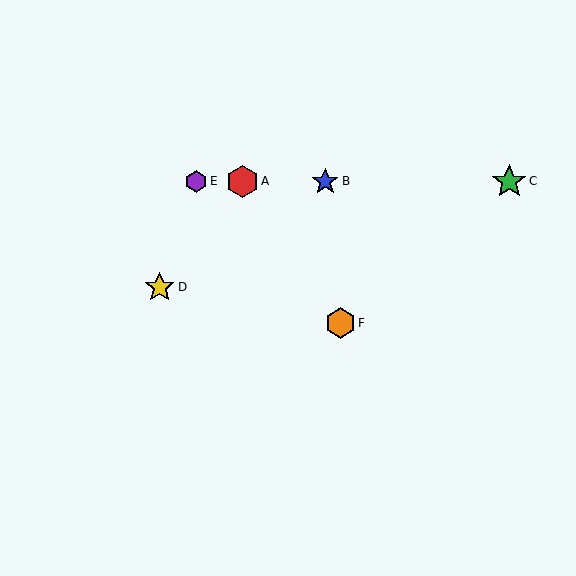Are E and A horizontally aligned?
Yes, both are at y≈181.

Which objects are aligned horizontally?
Objects A, B, C, E are aligned horizontally.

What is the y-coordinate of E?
Object E is at y≈181.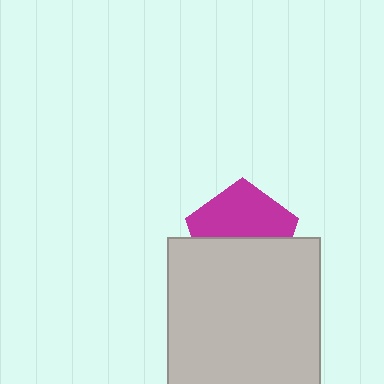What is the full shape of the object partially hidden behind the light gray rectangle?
The partially hidden object is a magenta pentagon.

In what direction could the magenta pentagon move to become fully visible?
The magenta pentagon could move up. That would shift it out from behind the light gray rectangle entirely.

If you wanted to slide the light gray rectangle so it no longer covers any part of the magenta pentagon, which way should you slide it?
Slide it down — that is the most direct way to separate the two shapes.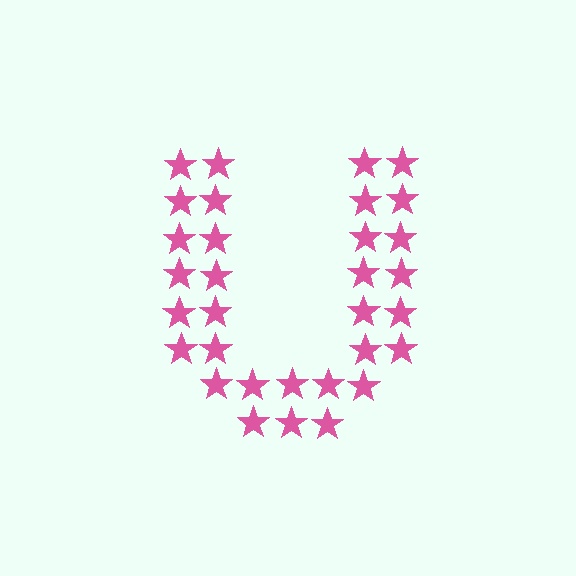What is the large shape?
The large shape is the letter U.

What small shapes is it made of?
It is made of small stars.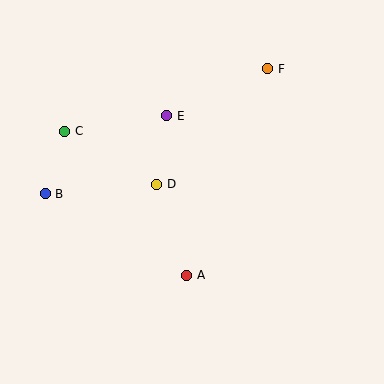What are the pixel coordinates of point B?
Point B is at (45, 194).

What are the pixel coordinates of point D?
Point D is at (157, 184).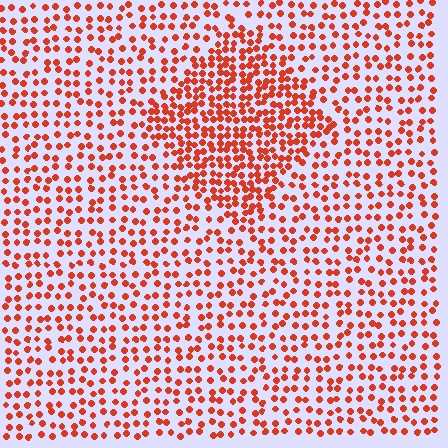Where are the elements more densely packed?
The elements are more densely packed inside the diamond boundary.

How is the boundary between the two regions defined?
The boundary is defined by a change in element density (approximately 1.9x ratio). All elements are the same color, size, and shape.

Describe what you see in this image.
The image contains small red elements arranged at two different densities. A diamond-shaped region is visible where the elements are more densely packed than the surrounding area.